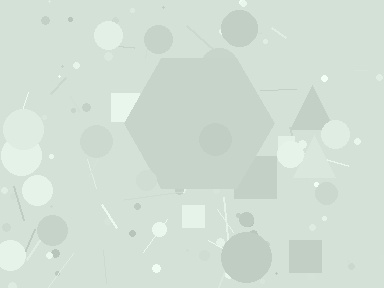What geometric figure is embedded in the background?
A hexagon is embedded in the background.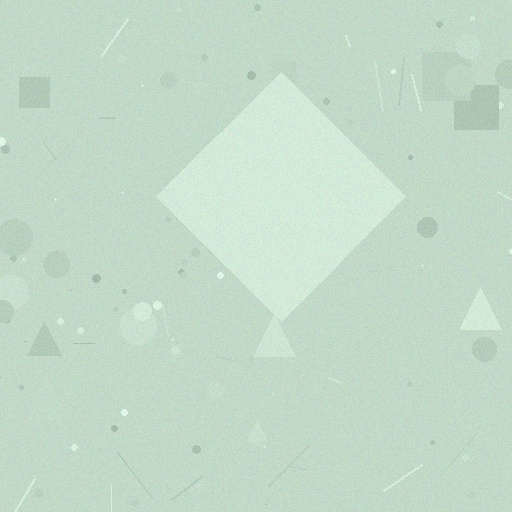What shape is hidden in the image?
A diamond is hidden in the image.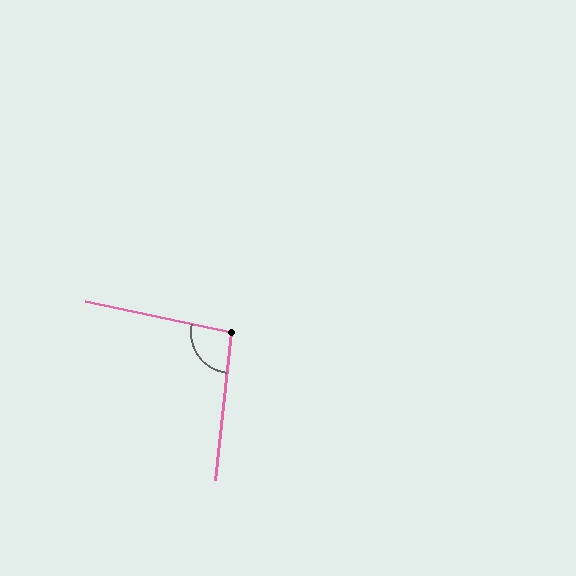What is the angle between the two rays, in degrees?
Approximately 96 degrees.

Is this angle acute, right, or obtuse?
It is obtuse.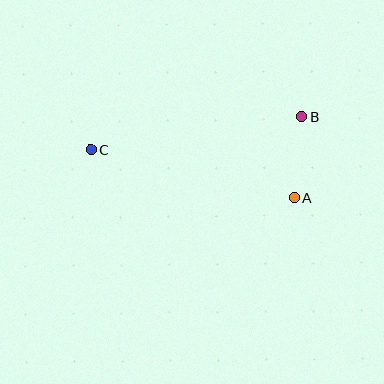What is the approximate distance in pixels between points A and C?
The distance between A and C is approximately 209 pixels.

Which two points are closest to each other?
Points A and B are closest to each other.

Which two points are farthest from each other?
Points B and C are farthest from each other.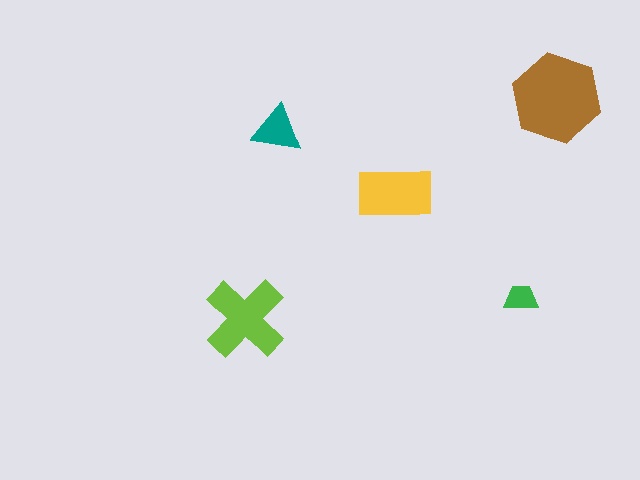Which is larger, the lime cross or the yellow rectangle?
The lime cross.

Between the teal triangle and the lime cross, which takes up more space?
The lime cross.